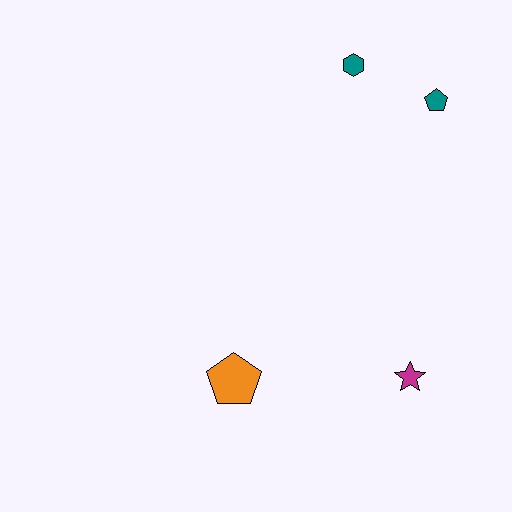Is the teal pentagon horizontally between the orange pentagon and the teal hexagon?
No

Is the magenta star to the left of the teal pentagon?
Yes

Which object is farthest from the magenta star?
The teal hexagon is farthest from the magenta star.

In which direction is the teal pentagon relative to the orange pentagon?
The teal pentagon is above the orange pentagon.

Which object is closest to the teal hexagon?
The teal pentagon is closest to the teal hexagon.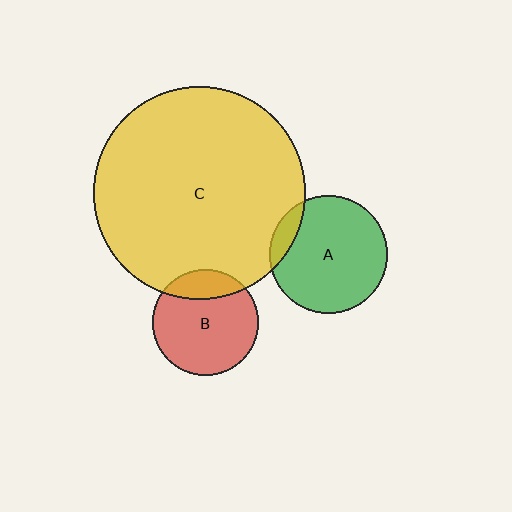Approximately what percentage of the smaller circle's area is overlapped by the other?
Approximately 10%.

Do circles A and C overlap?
Yes.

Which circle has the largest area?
Circle C (yellow).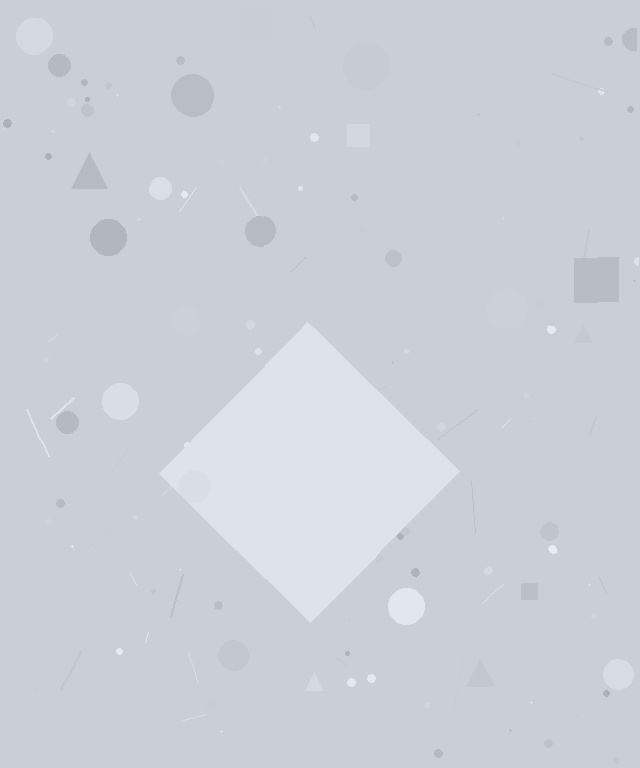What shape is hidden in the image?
A diamond is hidden in the image.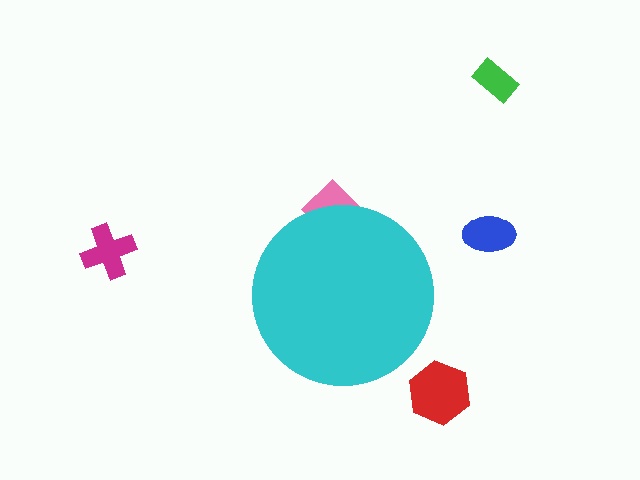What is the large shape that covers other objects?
A cyan circle.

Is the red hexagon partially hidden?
No, the red hexagon is fully visible.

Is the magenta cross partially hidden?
No, the magenta cross is fully visible.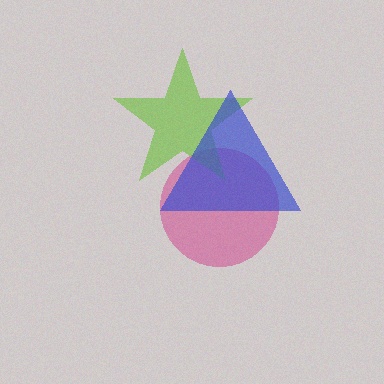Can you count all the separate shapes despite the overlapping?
Yes, there are 3 separate shapes.